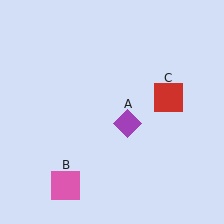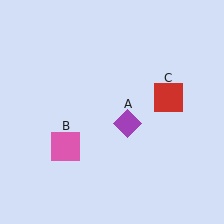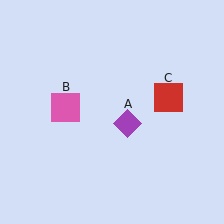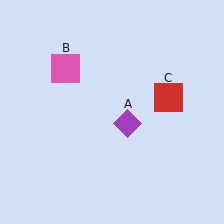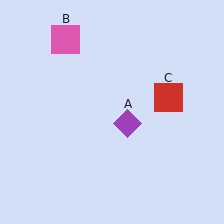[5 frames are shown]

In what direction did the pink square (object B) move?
The pink square (object B) moved up.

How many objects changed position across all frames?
1 object changed position: pink square (object B).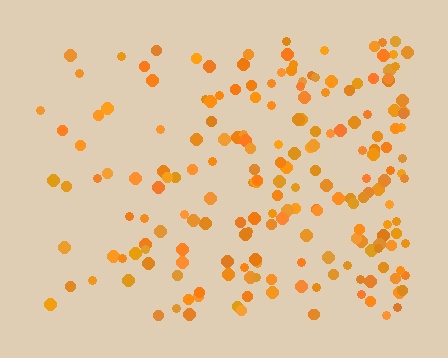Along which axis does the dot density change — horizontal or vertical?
Horizontal.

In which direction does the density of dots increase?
From left to right, with the right side densest.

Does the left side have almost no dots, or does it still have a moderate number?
Still a moderate number, just noticeably fewer than the right.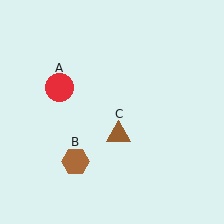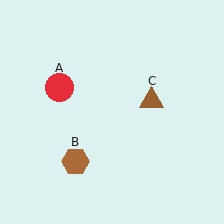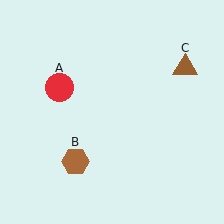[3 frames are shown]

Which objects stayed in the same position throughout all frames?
Red circle (object A) and brown hexagon (object B) remained stationary.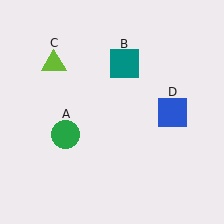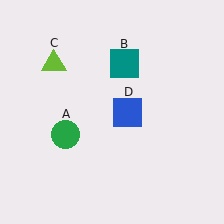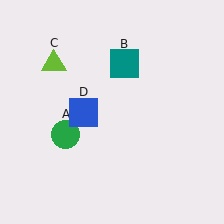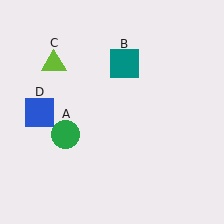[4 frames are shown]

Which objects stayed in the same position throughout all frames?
Green circle (object A) and teal square (object B) and lime triangle (object C) remained stationary.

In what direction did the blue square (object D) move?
The blue square (object D) moved left.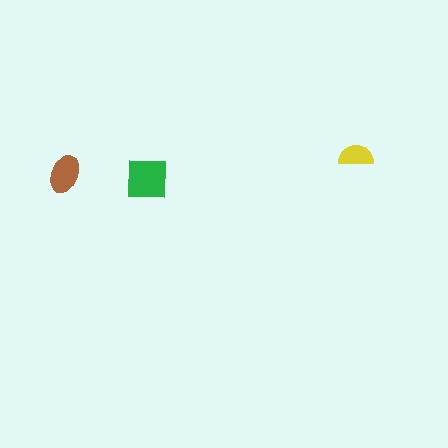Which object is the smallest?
The yellow semicircle.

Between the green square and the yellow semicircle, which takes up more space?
The green square.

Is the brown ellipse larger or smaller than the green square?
Smaller.